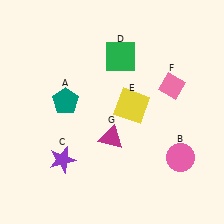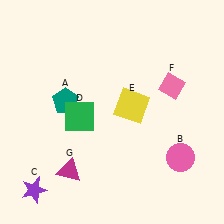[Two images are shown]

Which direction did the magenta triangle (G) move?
The magenta triangle (G) moved left.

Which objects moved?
The objects that moved are: the purple star (C), the green square (D), the magenta triangle (G).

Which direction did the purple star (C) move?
The purple star (C) moved down.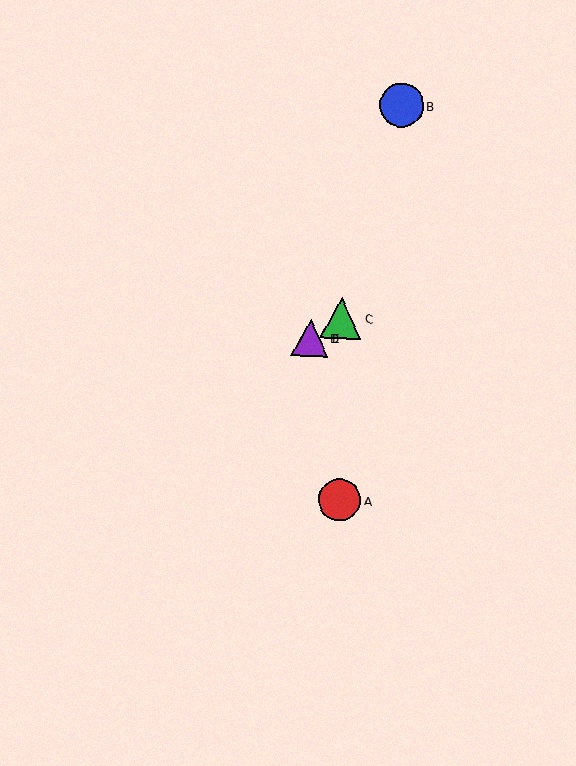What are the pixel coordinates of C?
Object C is at (341, 318).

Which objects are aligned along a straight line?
Objects C, D, E are aligned along a straight line.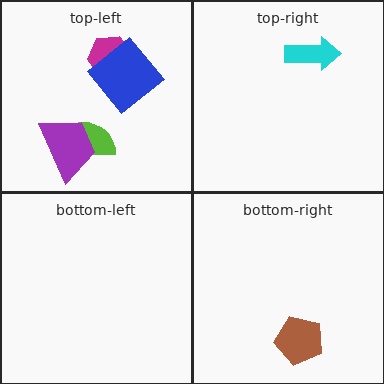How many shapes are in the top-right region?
1.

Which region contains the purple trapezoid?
The top-left region.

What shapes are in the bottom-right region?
The brown pentagon.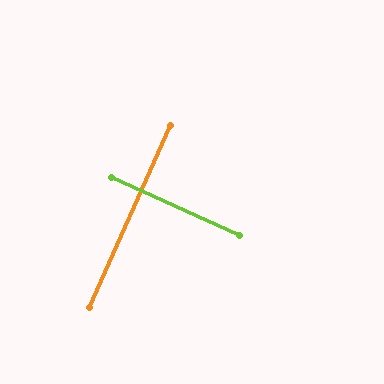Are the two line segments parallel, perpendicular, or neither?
Perpendicular — they meet at approximately 90°.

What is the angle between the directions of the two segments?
Approximately 90 degrees.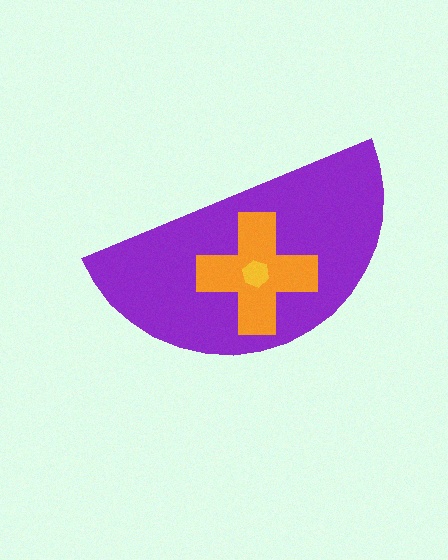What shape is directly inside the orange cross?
The yellow hexagon.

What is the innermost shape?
The yellow hexagon.